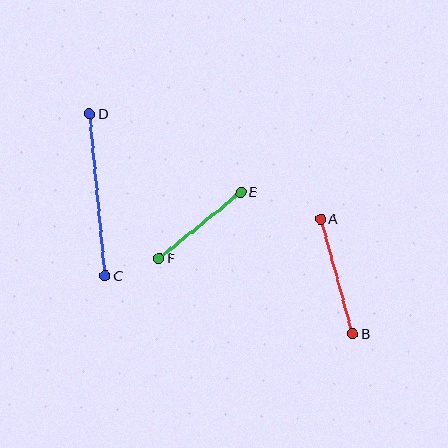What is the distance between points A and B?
The distance is approximately 119 pixels.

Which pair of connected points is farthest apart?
Points C and D are farthest apart.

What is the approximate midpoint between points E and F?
The midpoint is at approximately (200, 225) pixels.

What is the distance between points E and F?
The distance is approximately 105 pixels.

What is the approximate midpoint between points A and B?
The midpoint is at approximately (336, 276) pixels.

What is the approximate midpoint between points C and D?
The midpoint is at approximately (98, 195) pixels.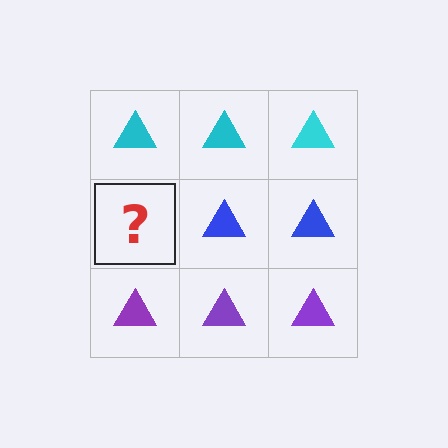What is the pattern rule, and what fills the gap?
The rule is that each row has a consistent color. The gap should be filled with a blue triangle.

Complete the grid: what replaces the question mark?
The question mark should be replaced with a blue triangle.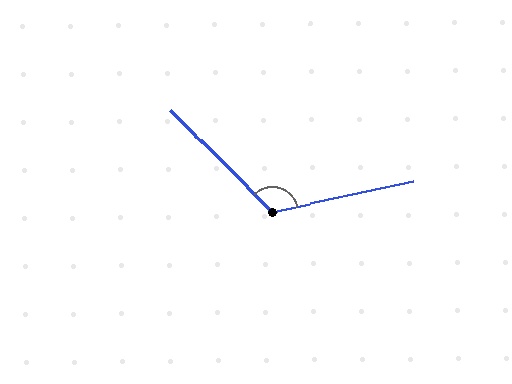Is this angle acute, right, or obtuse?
It is obtuse.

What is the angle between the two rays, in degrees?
Approximately 123 degrees.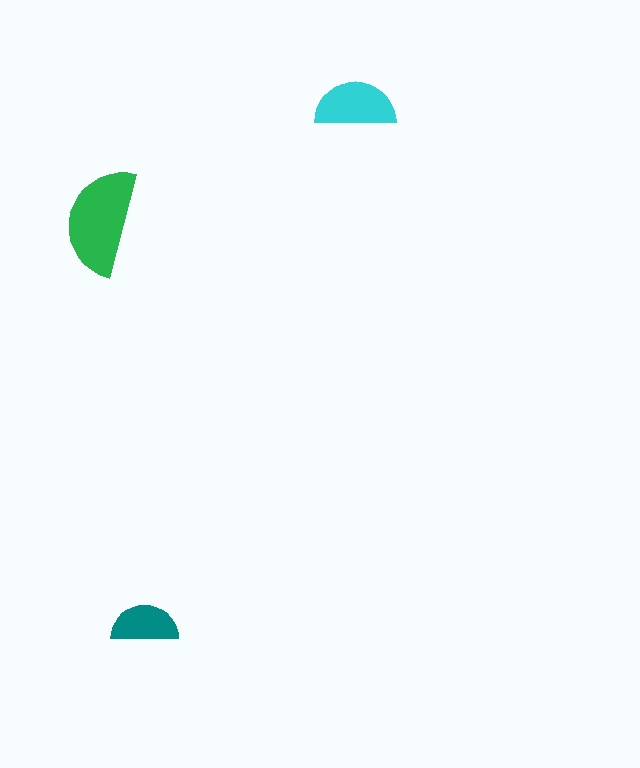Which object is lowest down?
The teal semicircle is bottommost.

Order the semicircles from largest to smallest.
the green one, the cyan one, the teal one.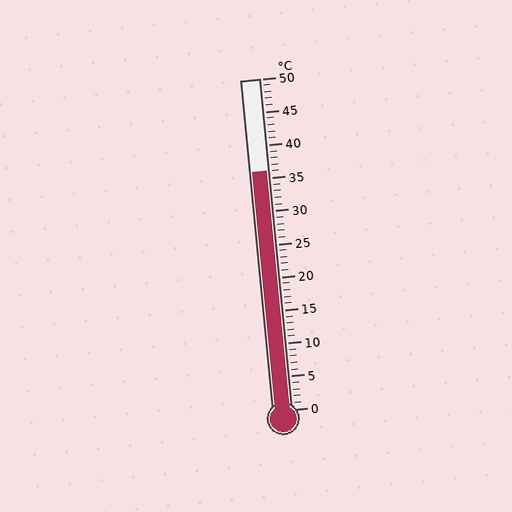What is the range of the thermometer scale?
The thermometer scale ranges from 0°C to 50°C.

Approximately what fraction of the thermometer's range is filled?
The thermometer is filled to approximately 70% of its range.